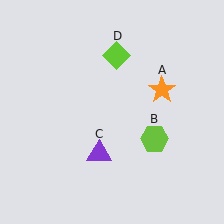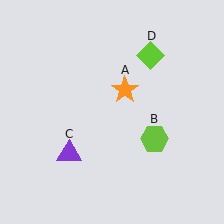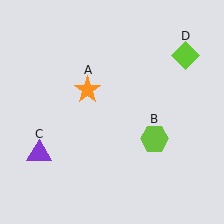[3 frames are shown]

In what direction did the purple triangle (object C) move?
The purple triangle (object C) moved left.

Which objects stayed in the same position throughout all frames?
Lime hexagon (object B) remained stationary.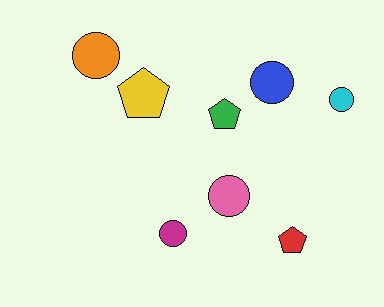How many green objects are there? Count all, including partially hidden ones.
There is 1 green object.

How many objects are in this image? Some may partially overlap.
There are 8 objects.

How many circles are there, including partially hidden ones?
There are 5 circles.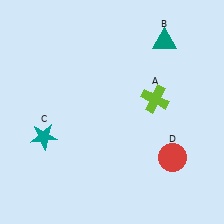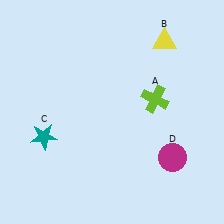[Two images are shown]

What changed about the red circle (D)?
In Image 1, D is red. In Image 2, it changed to magenta.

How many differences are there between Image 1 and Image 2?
There are 2 differences between the two images.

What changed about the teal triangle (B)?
In Image 1, B is teal. In Image 2, it changed to yellow.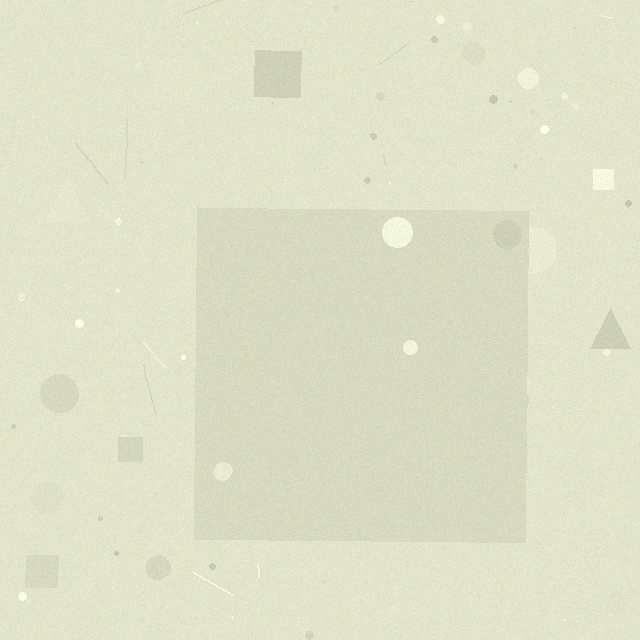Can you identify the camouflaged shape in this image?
The camouflaged shape is a square.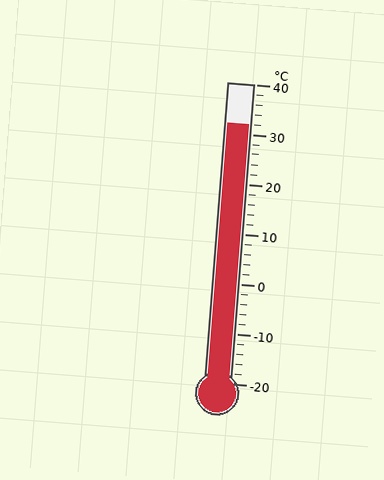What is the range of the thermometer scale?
The thermometer scale ranges from -20°C to 40°C.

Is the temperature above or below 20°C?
The temperature is above 20°C.